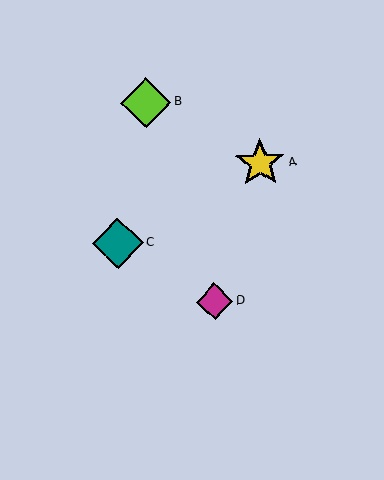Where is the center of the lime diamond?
The center of the lime diamond is at (146, 103).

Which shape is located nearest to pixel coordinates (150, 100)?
The lime diamond (labeled B) at (146, 103) is nearest to that location.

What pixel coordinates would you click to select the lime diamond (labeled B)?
Click at (146, 103) to select the lime diamond B.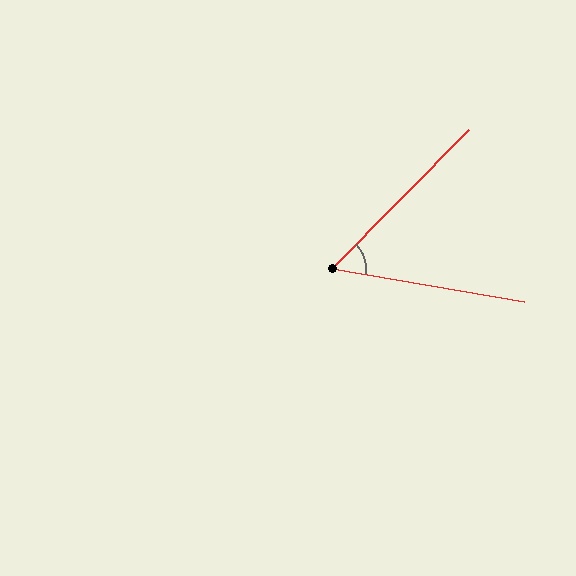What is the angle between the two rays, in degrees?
Approximately 55 degrees.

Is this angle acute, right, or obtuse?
It is acute.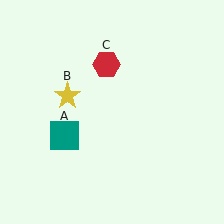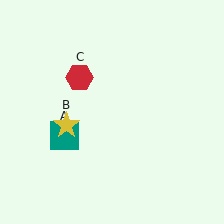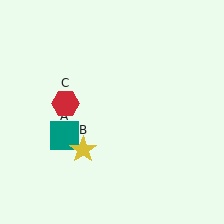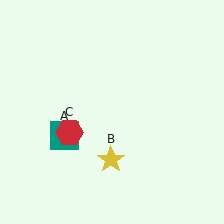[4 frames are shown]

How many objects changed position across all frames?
2 objects changed position: yellow star (object B), red hexagon (object C).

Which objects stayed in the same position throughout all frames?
Teal square (object A) remained stationary.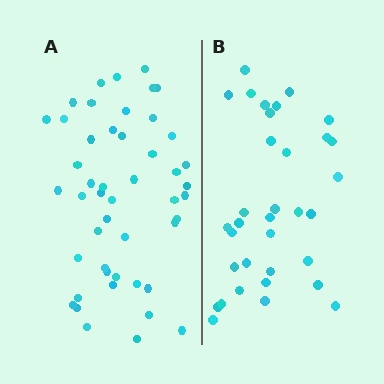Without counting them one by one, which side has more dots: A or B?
Region A (the left region) has more dots.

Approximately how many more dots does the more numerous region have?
Region A has approximately 15 more dots than region B.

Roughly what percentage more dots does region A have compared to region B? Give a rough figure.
About 40% more.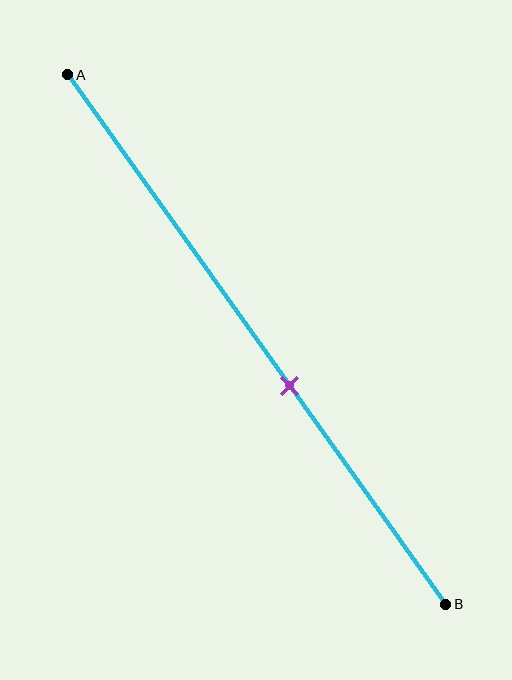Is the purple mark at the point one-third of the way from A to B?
No, the mark is at about 60% from A, not at the 33% one-third point.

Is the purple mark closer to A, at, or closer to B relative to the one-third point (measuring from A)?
The purple mark is closer to point B than the one-third point of segment AB.